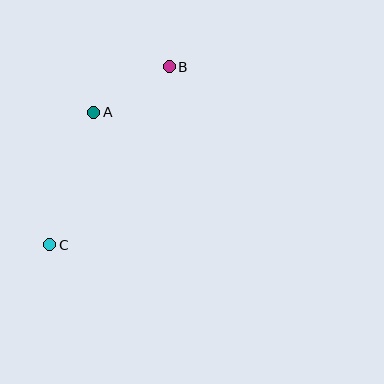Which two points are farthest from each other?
Points B and C are farthest from each other.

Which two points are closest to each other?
Points A and B are closest to each other.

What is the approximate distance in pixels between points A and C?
The distance between A and C is approximately 140 pixels.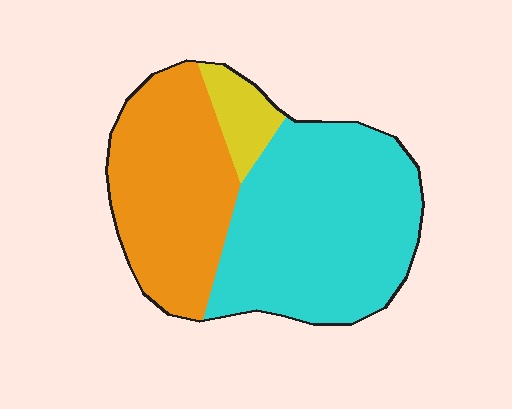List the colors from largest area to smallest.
From largest to smallest: cyan, orange, yellow.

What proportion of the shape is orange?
Orange takes up about three eighths (3/8) of the shape.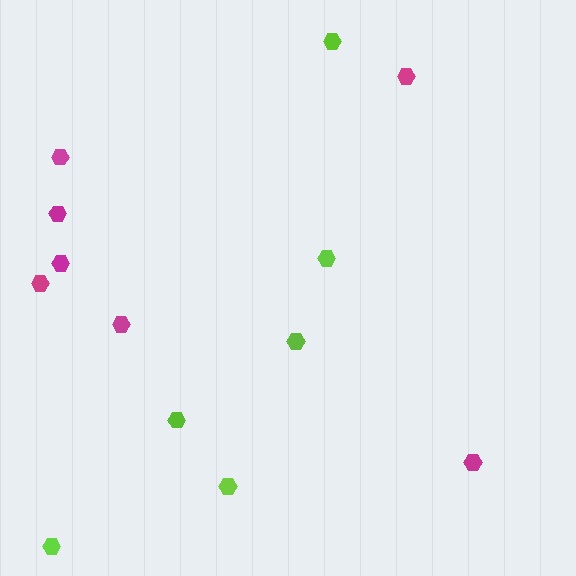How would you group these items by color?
There are 2 groups: one group of magenta hexagons (7) and one group of lime hexagons (6).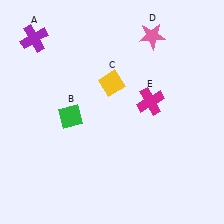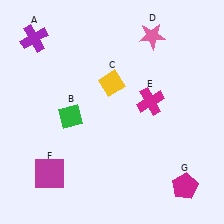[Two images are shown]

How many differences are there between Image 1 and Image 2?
There are 2 differences between the two images.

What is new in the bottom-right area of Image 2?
A magenta pentagon (G) was added in the bottom-right area of Image 2.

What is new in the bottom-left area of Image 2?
A magenta square (F) was added in the bottom-left area of Image 2.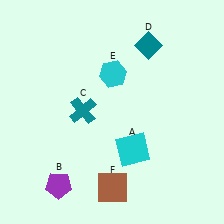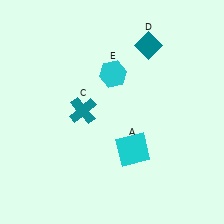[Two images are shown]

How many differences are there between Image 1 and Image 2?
There are 2 differences between the two images.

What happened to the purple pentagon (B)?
The purple pentagon (B) was removed in Image 2. It was in the bottom-left area of Image 1.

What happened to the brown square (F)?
The brown square (F) was removed in Image 2. It was in the bottom-right area of Image 1.